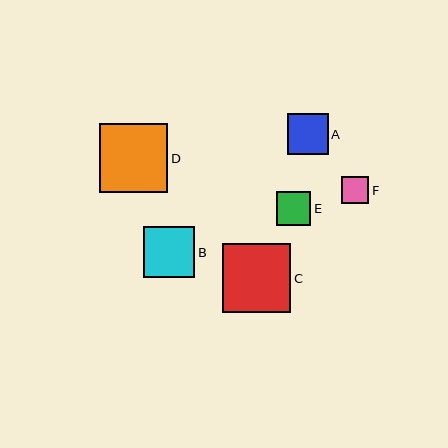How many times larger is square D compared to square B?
Square D is approximately 1.3 times the size of square B.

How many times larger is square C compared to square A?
Square C is approximately 1.7 times the size of square A.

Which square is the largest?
Square C is the largest with a size of approximately 69 pixels.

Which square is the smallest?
Square F is the smallest with a size of approximately 28 pixels.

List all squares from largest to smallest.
From largest to smallest: C, D, B, A, E, F.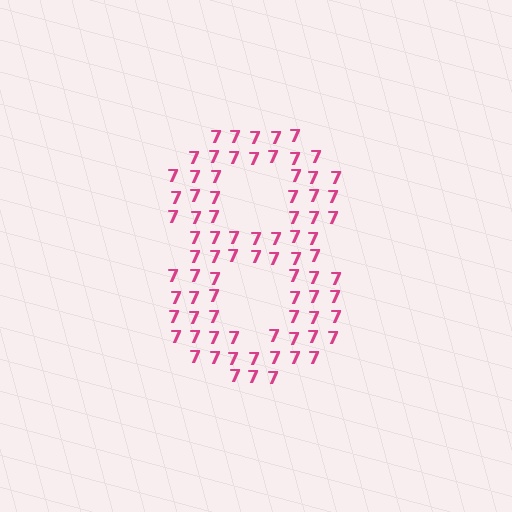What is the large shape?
The large shape is the digit 8.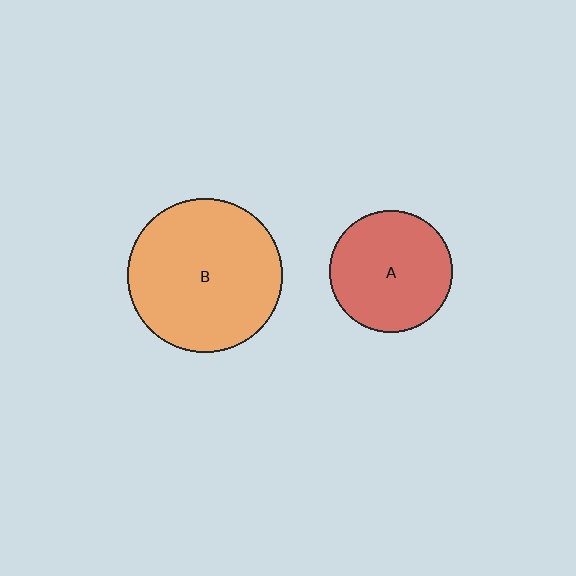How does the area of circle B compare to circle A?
Approximately 1.6 times.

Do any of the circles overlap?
No, none of the circles overlap.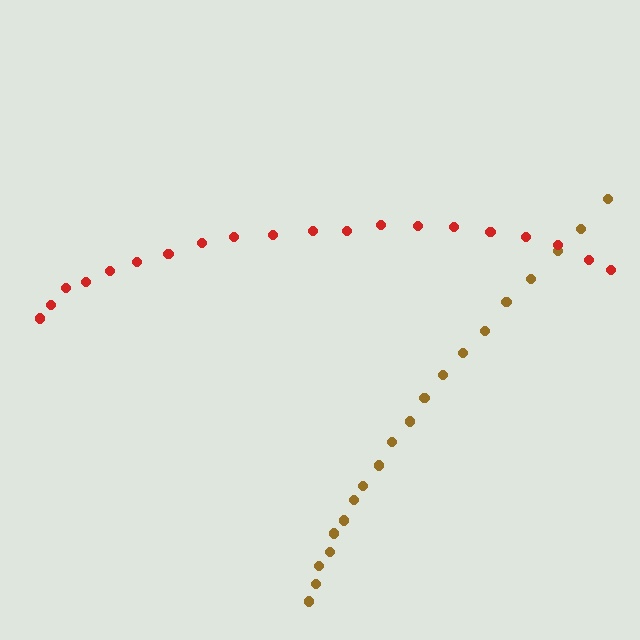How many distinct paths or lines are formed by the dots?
There are 2 distinct paths.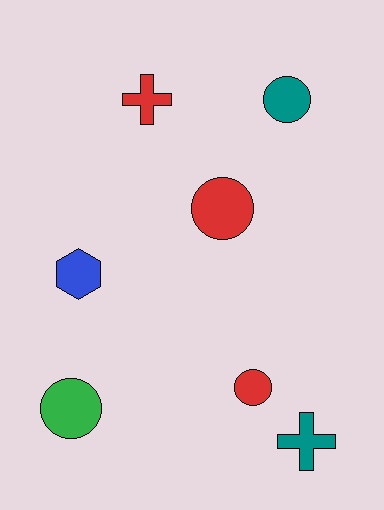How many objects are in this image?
There are 7 objects.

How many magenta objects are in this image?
There are no magenta objects.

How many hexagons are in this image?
There is 1 hexagon.